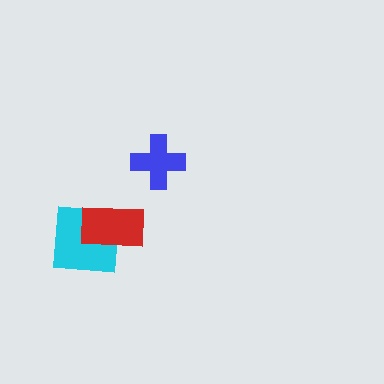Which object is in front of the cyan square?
The red rectangle is in front of the cyan square.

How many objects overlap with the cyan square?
1 object overlaps with the cyan square.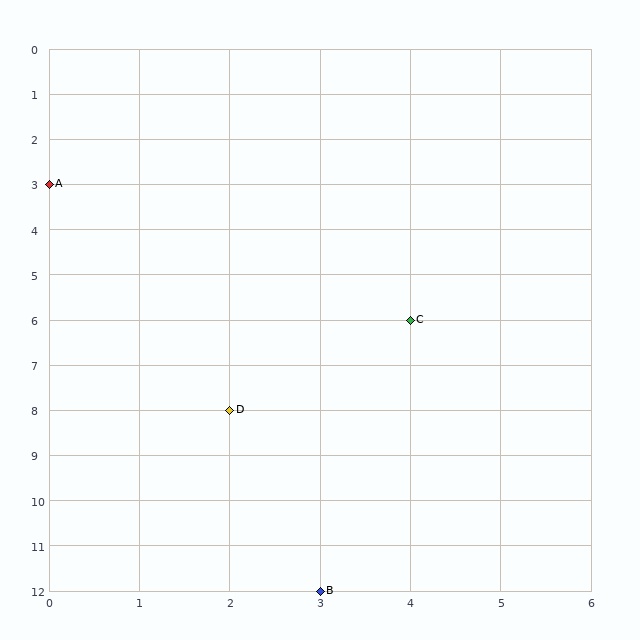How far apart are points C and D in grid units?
Points C and D are 2 columns and 2 rows apart (about 2.8 grid units diagonally).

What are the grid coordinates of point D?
Point D is at grid coordinates (2, 8).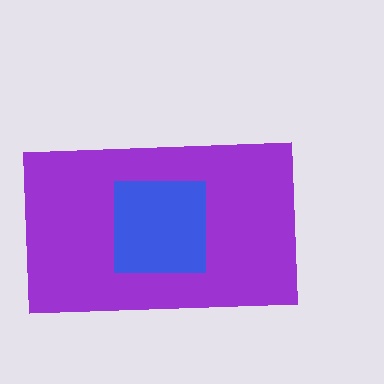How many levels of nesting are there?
2.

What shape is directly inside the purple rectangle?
The blue square.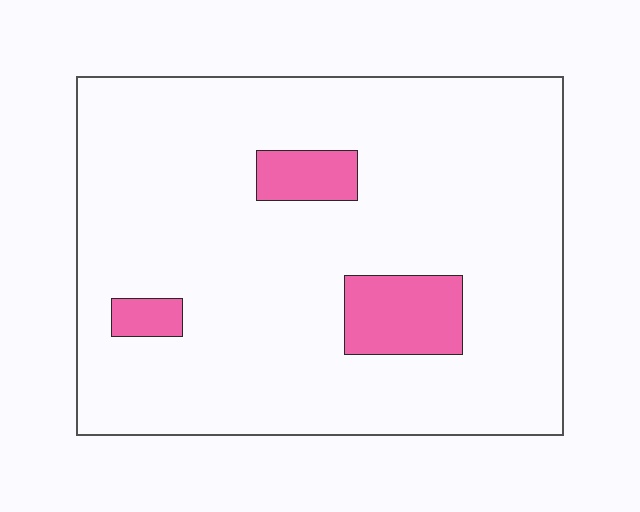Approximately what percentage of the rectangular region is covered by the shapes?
Approximately 10%.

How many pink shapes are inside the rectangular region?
3.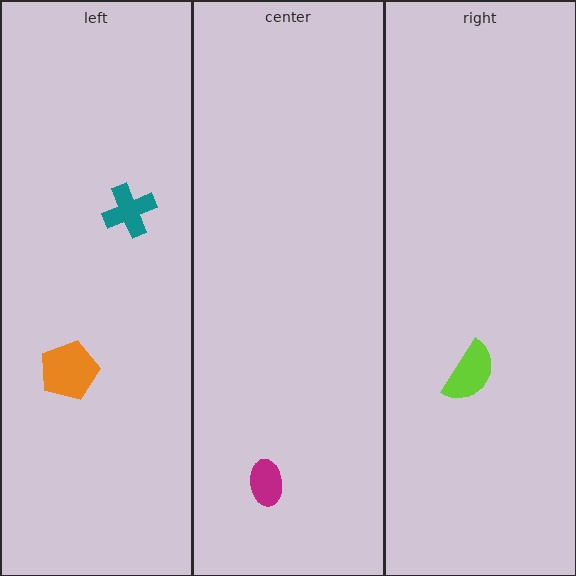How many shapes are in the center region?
1.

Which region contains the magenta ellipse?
The center region.